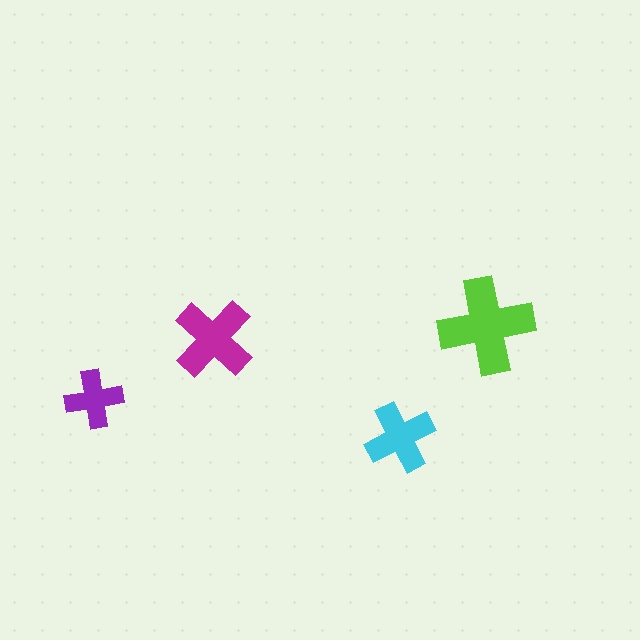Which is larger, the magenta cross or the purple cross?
The magenta one.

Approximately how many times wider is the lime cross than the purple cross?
About 1.5 times wider.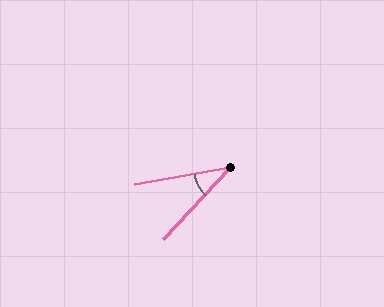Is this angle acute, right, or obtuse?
It is acute.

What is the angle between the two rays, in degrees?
Approximately 37 degrees.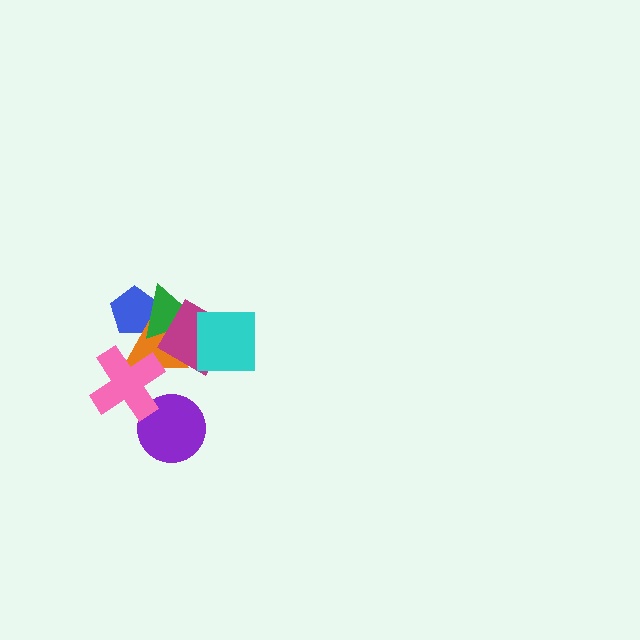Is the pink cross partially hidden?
No, no other shape covers it.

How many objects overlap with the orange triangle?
4 objects overlap with the orange triangle.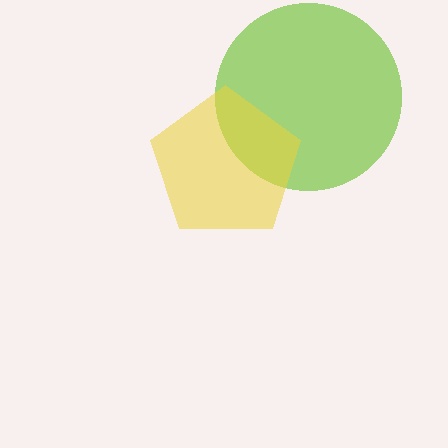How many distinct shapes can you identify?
There are 2 distinct shapes: a lime circle, a yellow pentagon.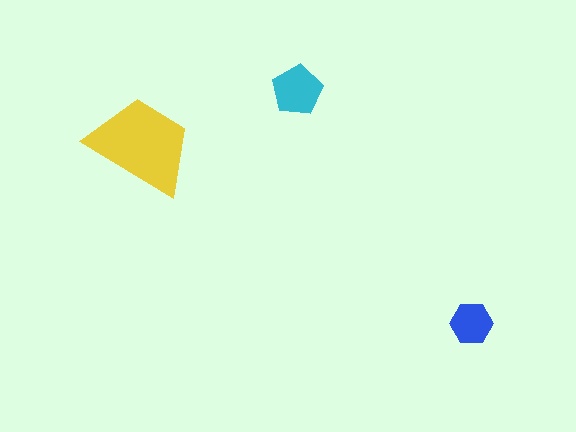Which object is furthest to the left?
The yellow trapezoid is leftmost.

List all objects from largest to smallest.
The yellow trapezoid, the cyan pentagon, the blue hexagon.